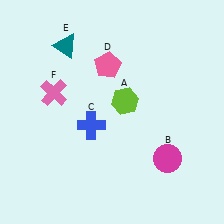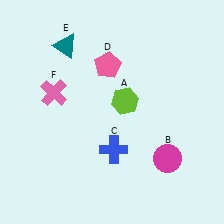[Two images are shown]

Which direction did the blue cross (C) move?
The blue cross (C) moved down.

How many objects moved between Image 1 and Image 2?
1 object moved between the two images.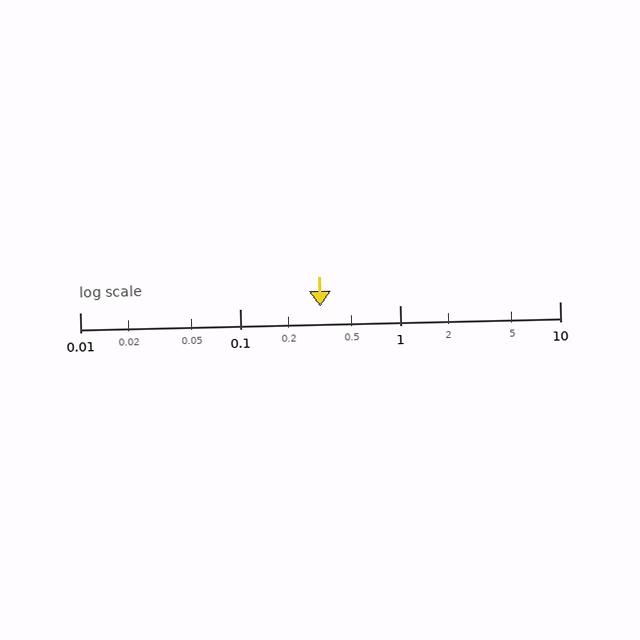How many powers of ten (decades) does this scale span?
The scale spans 3 decades, from 0.01 to 10.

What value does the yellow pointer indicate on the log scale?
The pointer indicates approximately 0.32.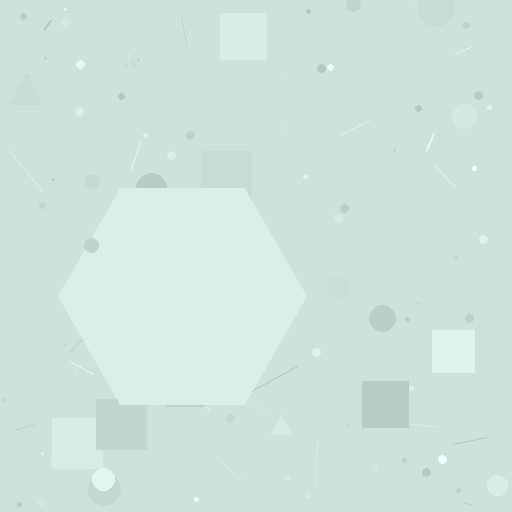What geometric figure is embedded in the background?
A hexagon is embedded in the background.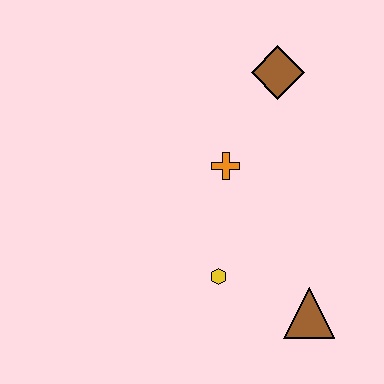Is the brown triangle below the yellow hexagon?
Yes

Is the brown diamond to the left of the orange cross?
No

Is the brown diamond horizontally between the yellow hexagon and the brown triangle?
Yes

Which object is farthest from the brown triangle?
The brown diamond is farthest from the brown triangle.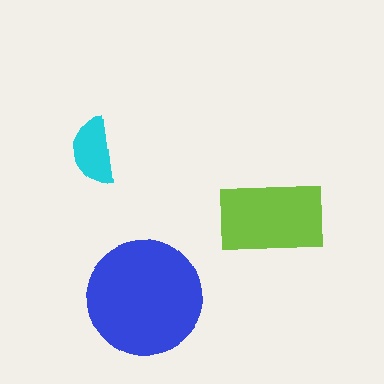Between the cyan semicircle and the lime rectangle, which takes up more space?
The lime rectangle.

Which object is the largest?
The blue circle.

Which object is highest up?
The cyan semicircle is topmost.